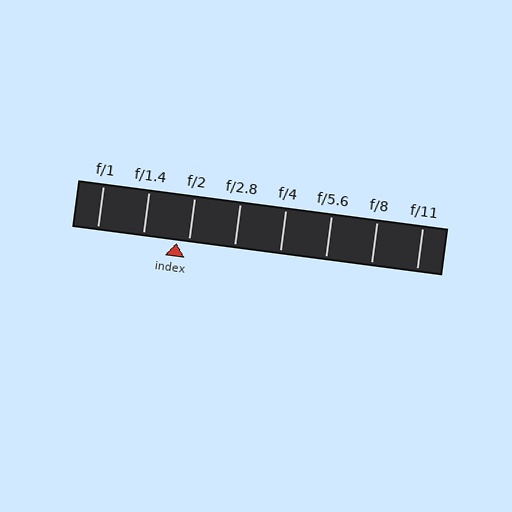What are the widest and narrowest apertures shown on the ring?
The widest aperture shown is f/1 and the narrowest is f/11.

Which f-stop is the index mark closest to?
The index mark is closest to f/2.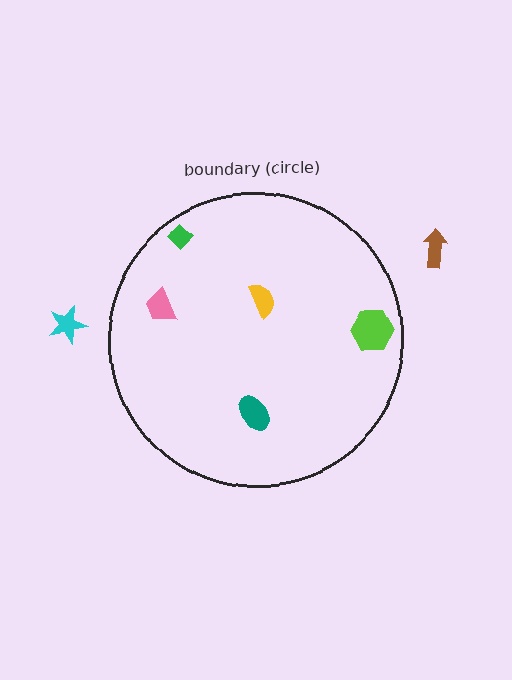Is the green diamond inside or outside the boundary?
Inside.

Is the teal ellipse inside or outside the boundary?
Inside.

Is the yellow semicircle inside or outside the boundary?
Inside.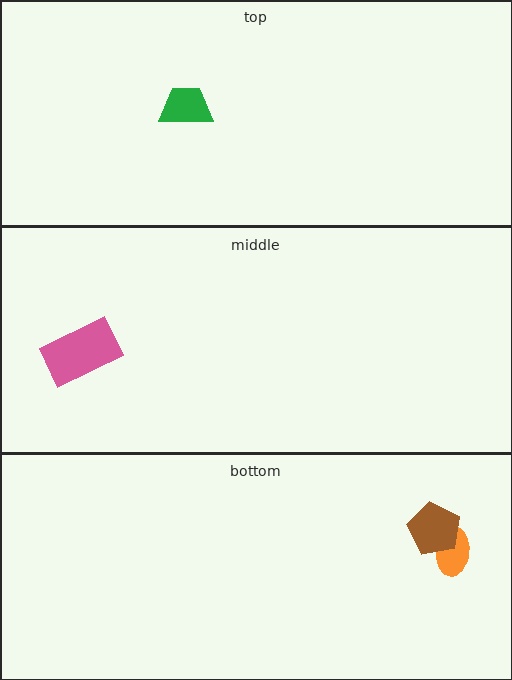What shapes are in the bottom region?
The orange ellipse, the brown pentagon.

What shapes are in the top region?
The green trapezoid.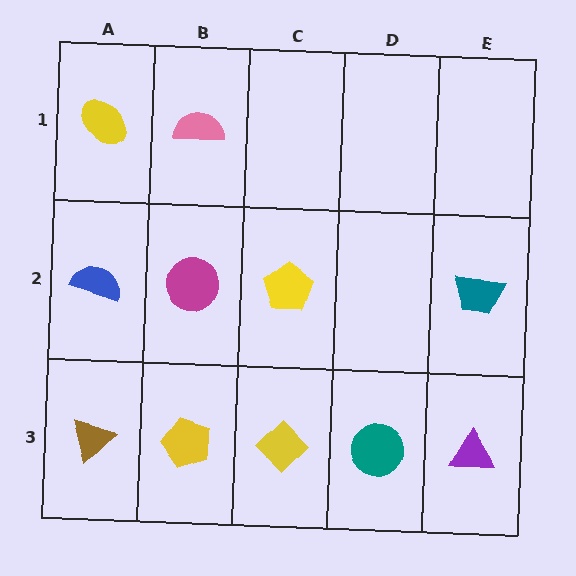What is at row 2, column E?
A teal trapezoid.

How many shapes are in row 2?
4 shapes.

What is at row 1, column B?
A pink semicircle.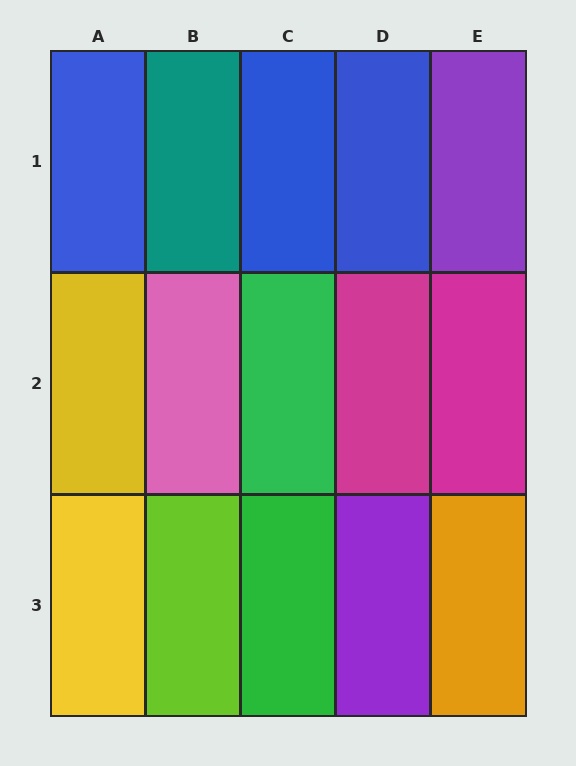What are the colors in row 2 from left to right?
Yellow, pink, green, magenta, magenta.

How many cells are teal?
1 cell is teal.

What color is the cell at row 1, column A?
Blue.